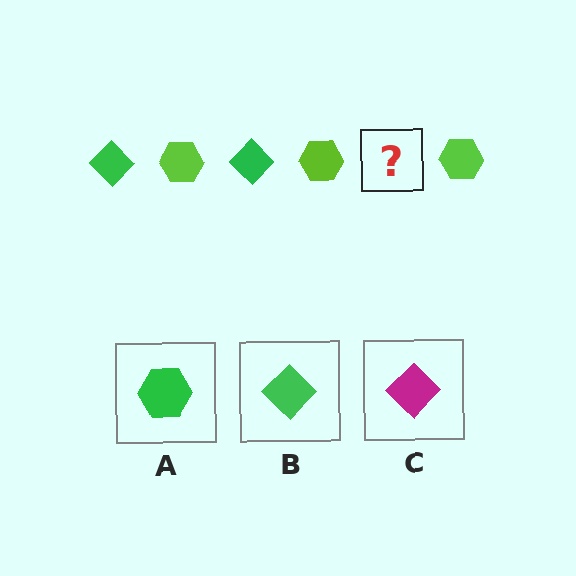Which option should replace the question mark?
Option B.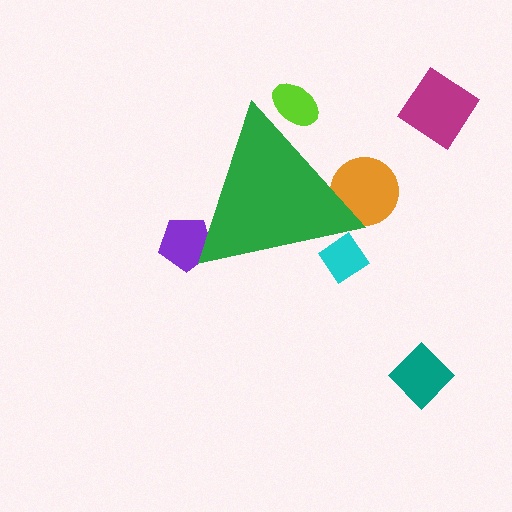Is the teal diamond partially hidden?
No, the teal diamond is fully visible.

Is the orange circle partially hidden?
Yes, the orange circle is partially hidden behind the green triangle.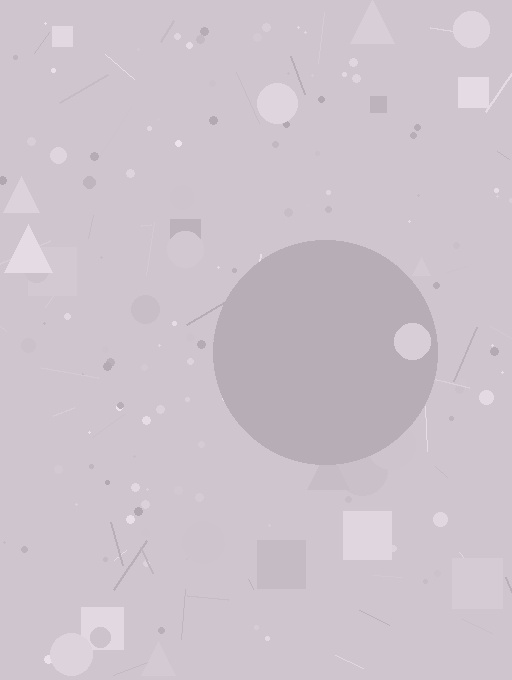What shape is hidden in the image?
A circle is hidden in the image.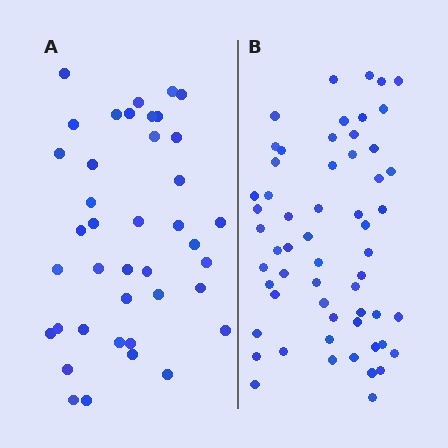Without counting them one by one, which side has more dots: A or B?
Region B (the right region) has more dots.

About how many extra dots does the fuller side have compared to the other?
Region B has approximately 20 more dots than region A.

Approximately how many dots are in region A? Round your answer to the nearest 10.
About 40 dots.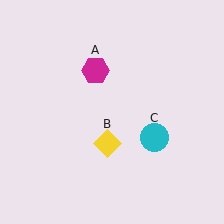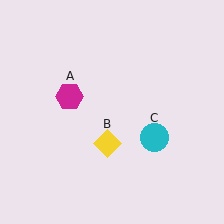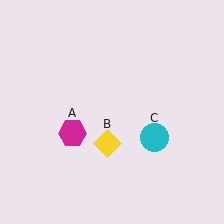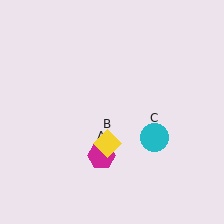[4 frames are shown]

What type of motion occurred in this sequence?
The magenta hexagon (object A) rotated counterclockwise around the center of the scene.